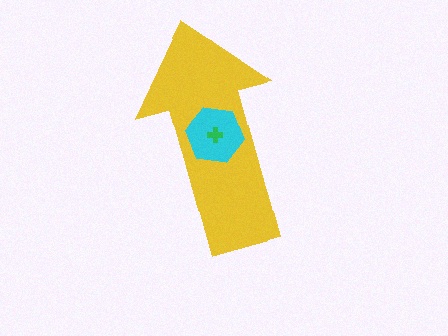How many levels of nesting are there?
3.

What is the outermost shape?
The yellow arrow.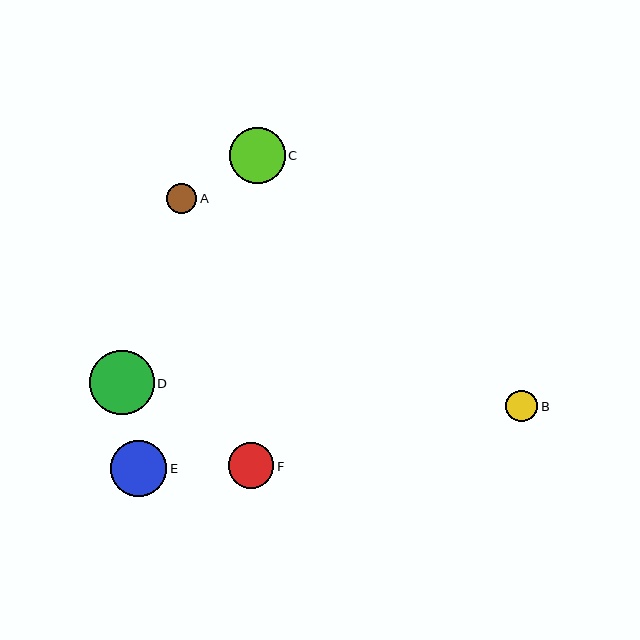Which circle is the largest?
Circle D is the largest with a size of approximately 64 pixels.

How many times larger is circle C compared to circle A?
Circle C is approximately 1.8 times the size of circle A.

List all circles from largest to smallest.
From largest to smallest: D, E, C, F, B, A.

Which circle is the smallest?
Circle A is the smallest with a size of approximately 30 pixels.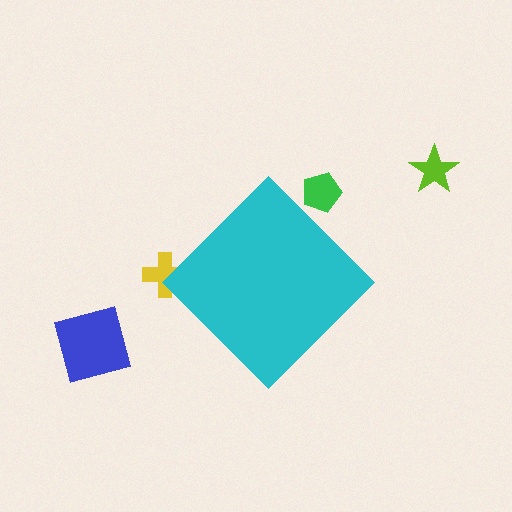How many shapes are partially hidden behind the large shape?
2 shapes are partially hidden.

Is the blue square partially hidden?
No, the blue square is fully visible.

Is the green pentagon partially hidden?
Yes, the green pentagon is partially hidden behind the cyan diamond.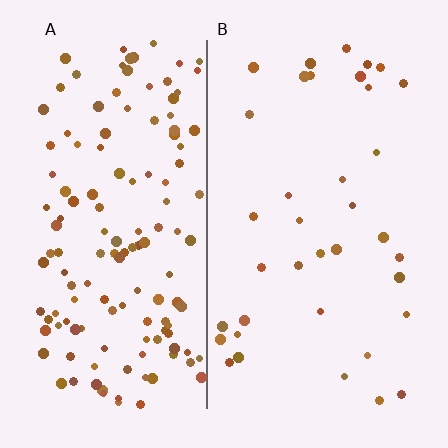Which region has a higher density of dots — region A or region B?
A (the left).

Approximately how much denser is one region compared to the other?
Approximately 3.8× — region A over region B.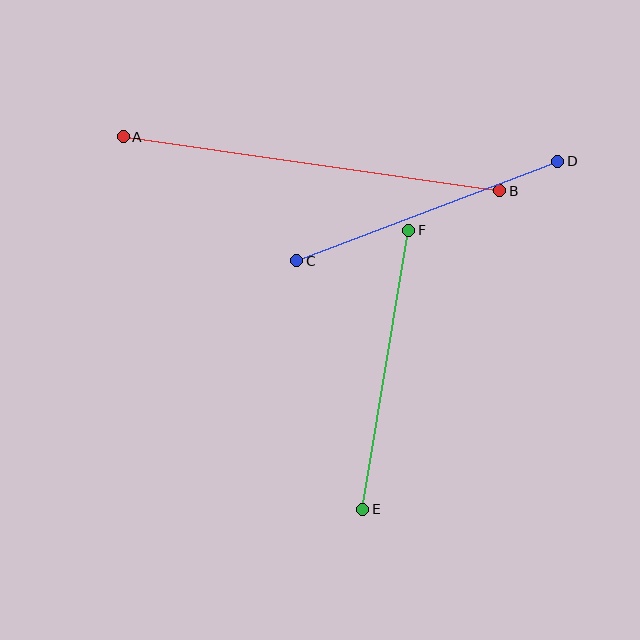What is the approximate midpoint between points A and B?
The midpoint is at approximately (312, 164) pixels.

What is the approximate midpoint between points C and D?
The midpoint is at approximately (427, 211) pixels.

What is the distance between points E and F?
The distance is approximately 283 pixels.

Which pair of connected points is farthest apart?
Points A and B are farthest apart.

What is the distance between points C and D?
The distance is approximately 279 pixels.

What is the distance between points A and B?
The distance is approximately 380 pixels.